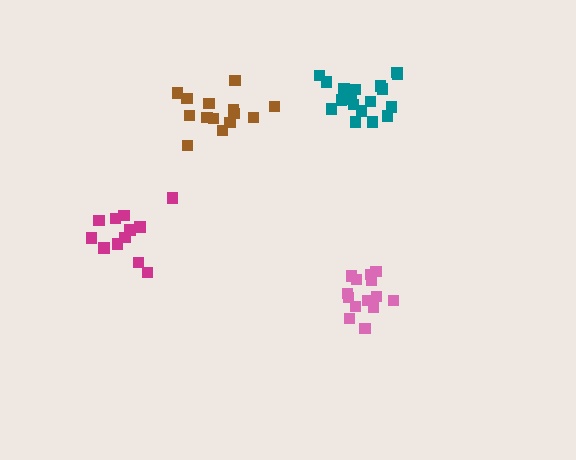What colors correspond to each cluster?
The clusters are colored: pink, magenta, teal, brown.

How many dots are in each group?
Group 1: 14 dots, Group 2: 12 dots, Group 3: 18 dots, Group 4: 14 dots (58 total).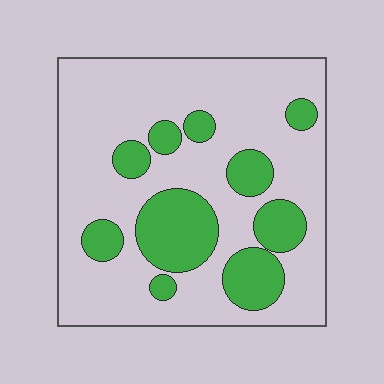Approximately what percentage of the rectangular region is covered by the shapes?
Approximately 25%.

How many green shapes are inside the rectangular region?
10.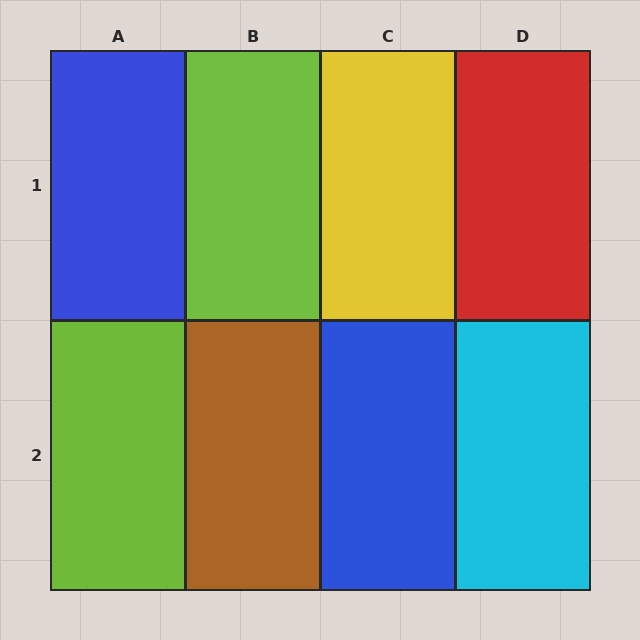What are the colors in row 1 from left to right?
Blue, lime, yellow, red.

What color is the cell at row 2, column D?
Cyan.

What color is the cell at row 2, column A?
Lime.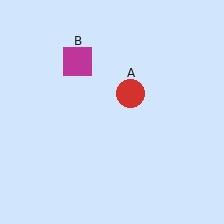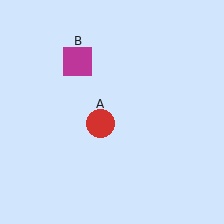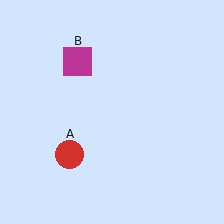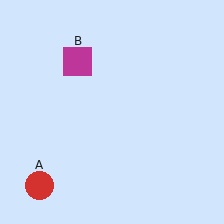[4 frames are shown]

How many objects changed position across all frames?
1 object changed position: red circle (object A).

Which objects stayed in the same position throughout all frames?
Magenta square (object B) remained stationary.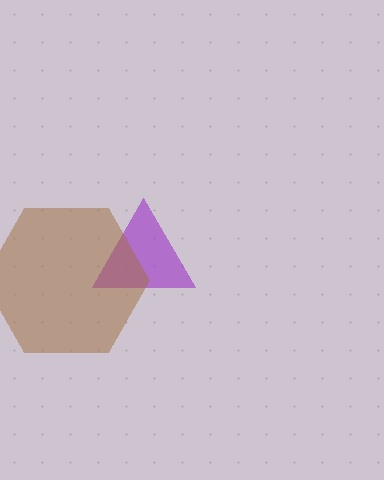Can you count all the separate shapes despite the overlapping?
Yes, there are 2 separate shapes.